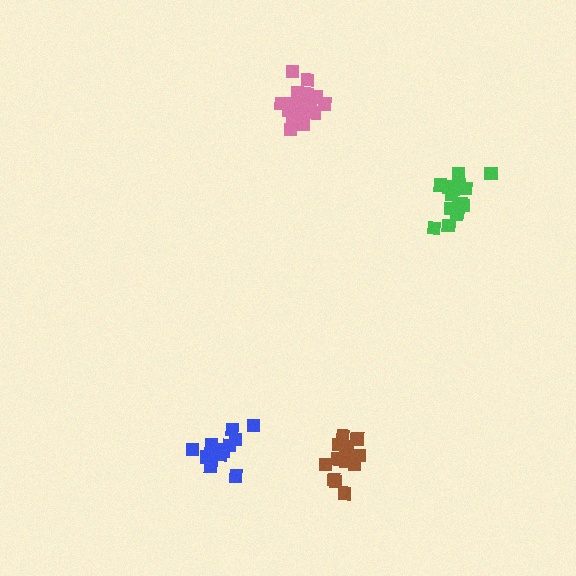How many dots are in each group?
Group 1: 16 dots, Group 2: 21 dots, Group 3: 16 dots, Group 4: 18 dots (71 total).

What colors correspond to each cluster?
The clusters are colored: brown, pink, blue, green.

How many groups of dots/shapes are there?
There are 4 groups.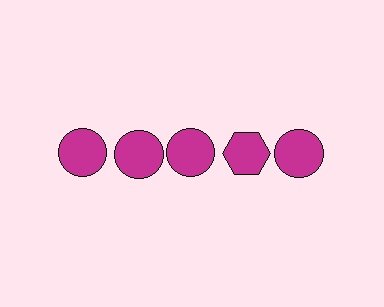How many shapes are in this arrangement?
There are 5 shapes arranged in a grid pattern.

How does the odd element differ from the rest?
It has a different shape: hexagon instead of circle.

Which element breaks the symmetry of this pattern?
The magenta hexagon in the top row, second from right column breaks the symmetry. All other shapes are magenta circles.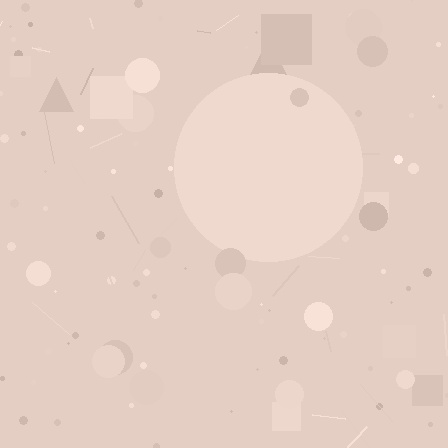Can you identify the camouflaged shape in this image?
The camouflaged shape is a circle.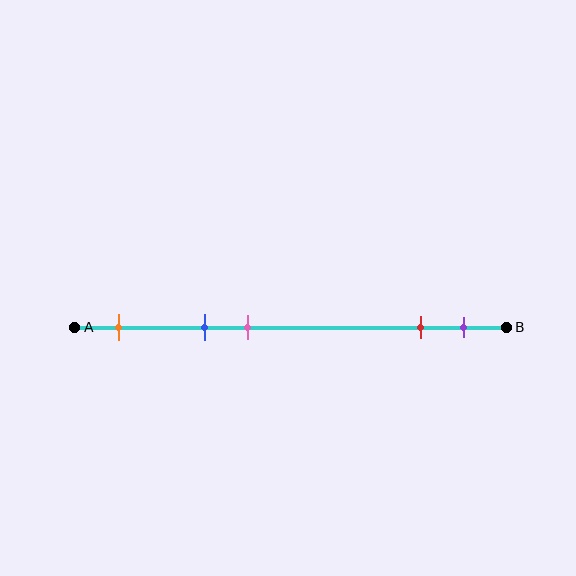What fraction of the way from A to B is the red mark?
The red mark is approximately 80% (0.8) of the way from A to B.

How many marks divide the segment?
There are 5 marks dividing the segment.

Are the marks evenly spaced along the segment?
No, the marks are not evenly spaced.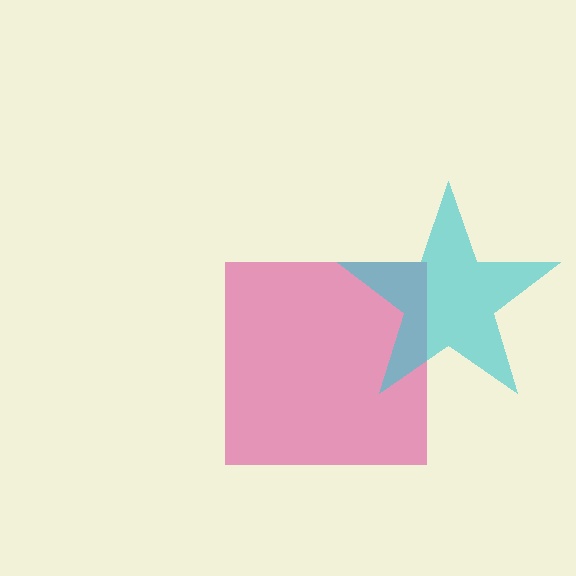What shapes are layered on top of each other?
The layered shapes are: a pink square, a cyan star.